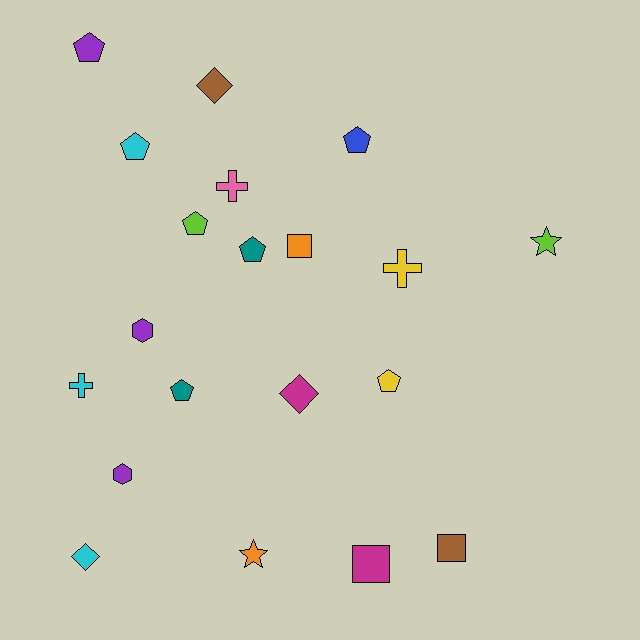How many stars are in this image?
There are 2 stars.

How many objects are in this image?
There are 20 objects.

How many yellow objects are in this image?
There are 2 yellow objects.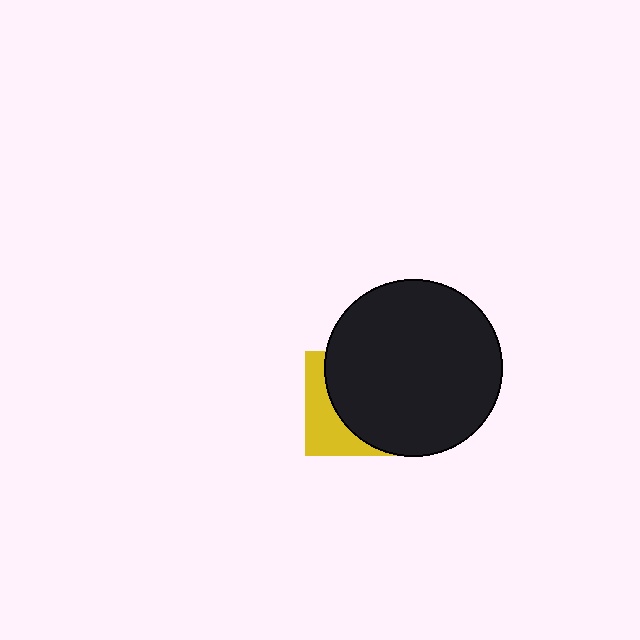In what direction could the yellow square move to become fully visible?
The yellow square could move left. That would shift it out from behind the black circle entirely.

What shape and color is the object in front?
The object in front is a black circle.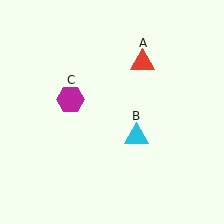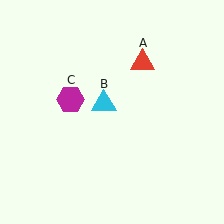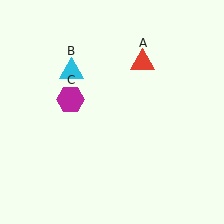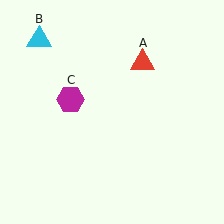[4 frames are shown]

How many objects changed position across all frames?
1 object changed position: cyan triangle (object B).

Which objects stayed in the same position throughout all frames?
Red triangle (object A) and magenta hexagon (object C) remained stationary.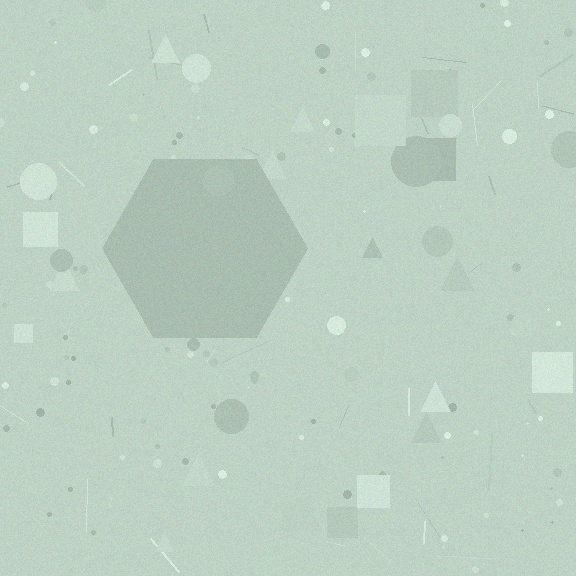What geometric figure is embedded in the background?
A hexagon is embedded in the background.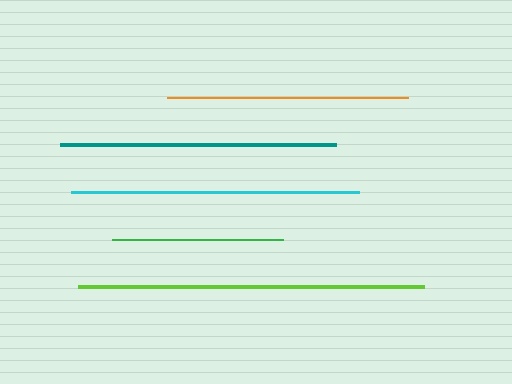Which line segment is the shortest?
The green line is the shortest at approximately 170 pixels.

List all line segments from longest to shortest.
From longest to shortest: lime, cyan, teal, orange, green.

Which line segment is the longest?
The lime line is the longest at approximately 346 pixels.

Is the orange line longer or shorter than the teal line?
The teal line is longer than the orange line.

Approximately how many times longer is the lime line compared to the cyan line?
The lime line is approximately 1.2 times the length of the cyan line.